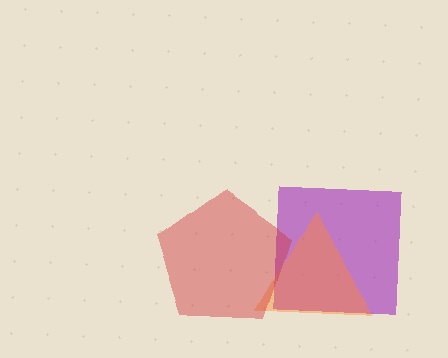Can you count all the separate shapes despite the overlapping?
Yes, there are 3 separate shapes.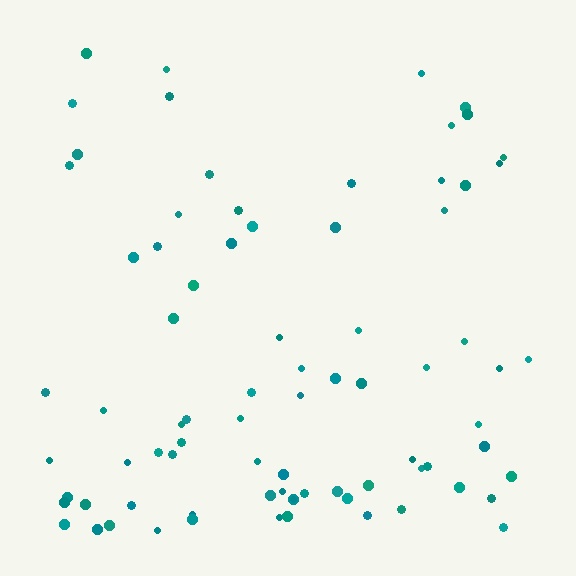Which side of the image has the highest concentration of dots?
The bottom.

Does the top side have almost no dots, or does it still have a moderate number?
Still a moderate number, just noticeably fewer than the bottom.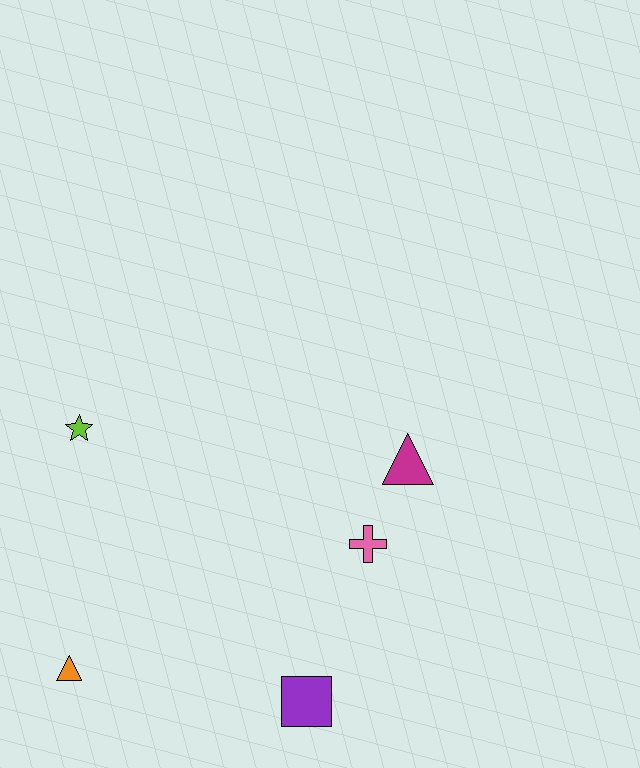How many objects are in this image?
There are 5 objects.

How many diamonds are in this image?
There are no diamonds.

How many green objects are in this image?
There are no green objects.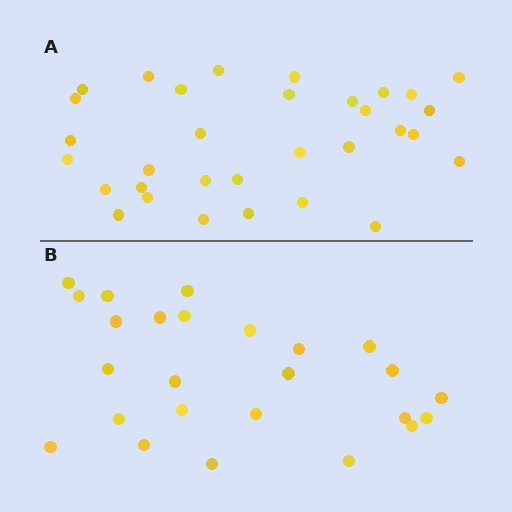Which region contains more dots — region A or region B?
Region A (the top region) has more dots.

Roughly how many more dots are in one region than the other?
Region A has roughly 8 or so more dots than region B.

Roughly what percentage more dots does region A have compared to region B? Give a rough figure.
About 30% more.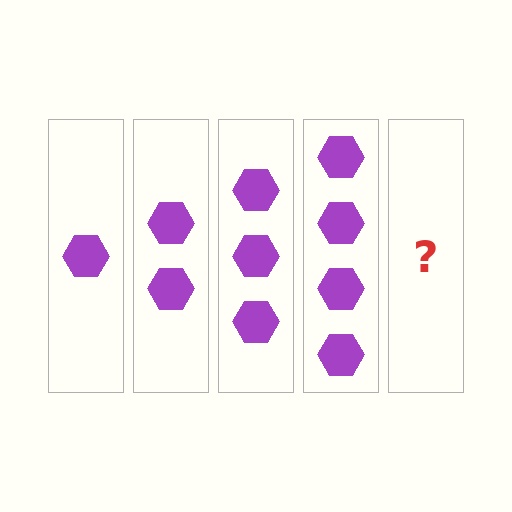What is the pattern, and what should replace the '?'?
The pattern is that each step adds one more hexagon. The '?' should be 5 hexagons.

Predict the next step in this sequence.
The next step is 5 hexagons.